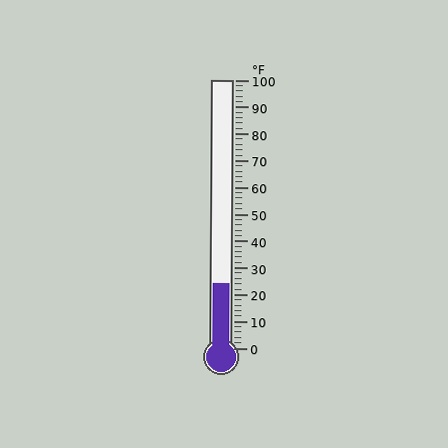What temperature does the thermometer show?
The thermometer shows approximately 24°F.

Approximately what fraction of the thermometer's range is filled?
The thermometer is filled to approximately 25% of its range.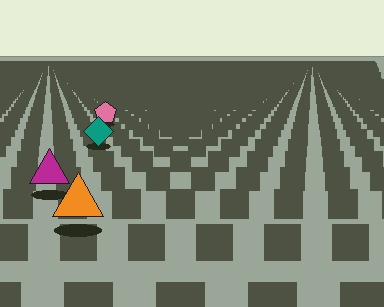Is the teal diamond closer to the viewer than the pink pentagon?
Yes. The teal diamond is closer — you can tell from the texture gradient: the ground texture is coarser near it.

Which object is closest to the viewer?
The orange triangle is closest. The texture marks near it are larger and more spread out.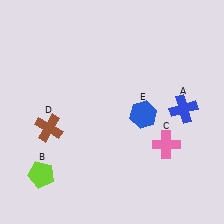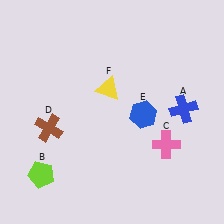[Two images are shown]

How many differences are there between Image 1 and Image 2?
There is 1 difference between the two images.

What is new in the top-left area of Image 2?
A yellow triangle (F) was added in the top-left area of Image 2.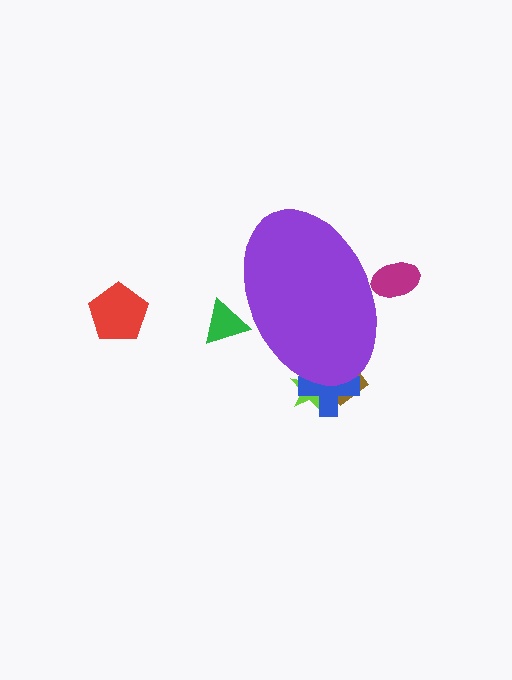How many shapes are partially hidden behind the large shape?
5 shapes are partially hidden.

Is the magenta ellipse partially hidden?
Yes, the magenta ellipse is partially hidden behind the purple ellipse.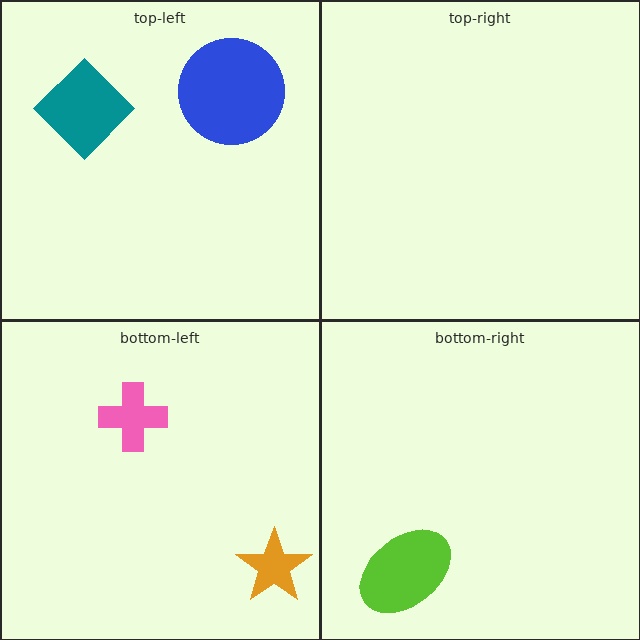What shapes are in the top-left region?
The blue circle, the teal diamond.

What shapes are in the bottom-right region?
The lime ellipse.